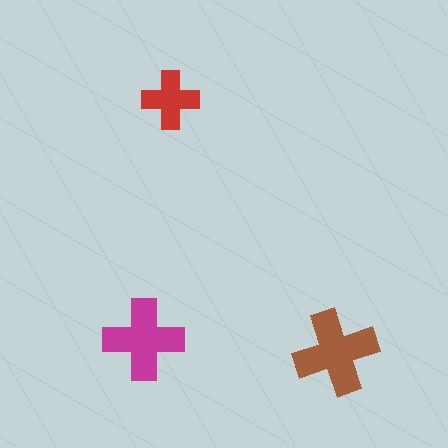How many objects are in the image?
There are 3 objects in the image.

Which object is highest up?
The red cross is topmost.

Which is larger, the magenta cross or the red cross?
The magenta one.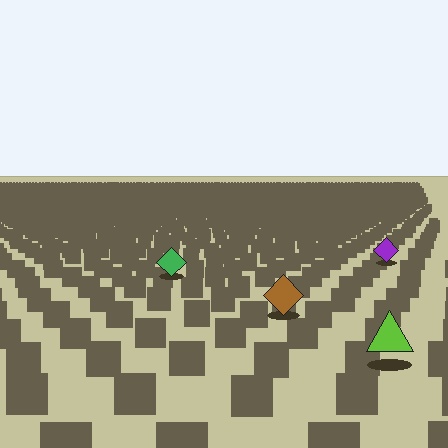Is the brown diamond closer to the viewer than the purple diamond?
Yes. The brown diamond is closer — you can tell from the texture gradient: the ground texture is coarser near it.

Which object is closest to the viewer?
The lime triangle is closest. The texture marks near it are larger and more spread out.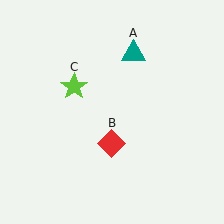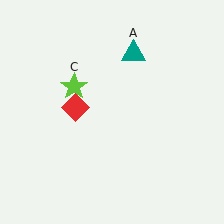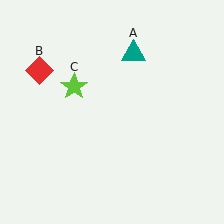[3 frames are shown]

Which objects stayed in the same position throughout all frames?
Teal triangle (object A) and lime star (object C) remained stationary.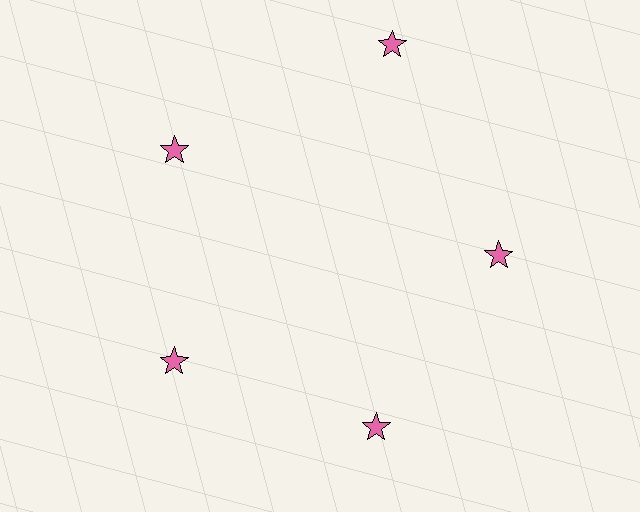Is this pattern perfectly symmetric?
No. The 5 pink stars are arranged in a ring, but one element near the 1 o'clock position is pushed outward from the center, breaking the 5-fold rotational symmetry.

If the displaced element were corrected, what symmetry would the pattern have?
It would have 5-fold rotational symmetry — the pattern would map onto itself every 72 degrees.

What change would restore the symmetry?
The symmetry would be restored by moving it inward, back onto the ring so that all 5 stars sit at equal angles and equal distance from the center.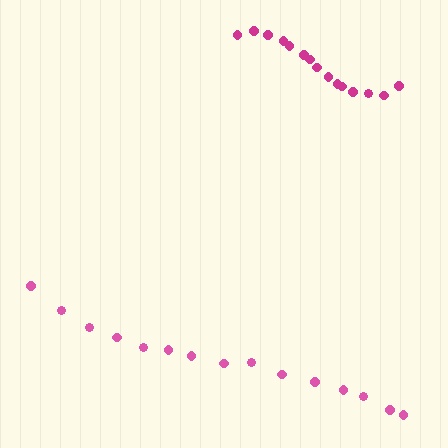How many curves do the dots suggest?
There are 2 distinct paths.